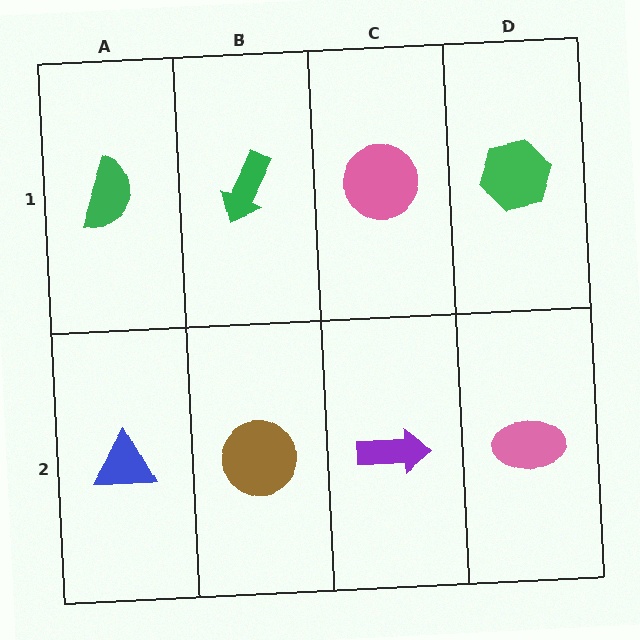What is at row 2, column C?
A purple arrow.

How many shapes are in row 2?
4 shapes.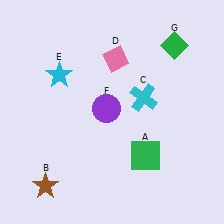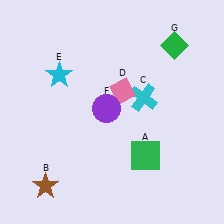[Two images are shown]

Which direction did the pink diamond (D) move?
The pink diamond (D) moved down.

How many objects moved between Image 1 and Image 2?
1 object moved between the two images.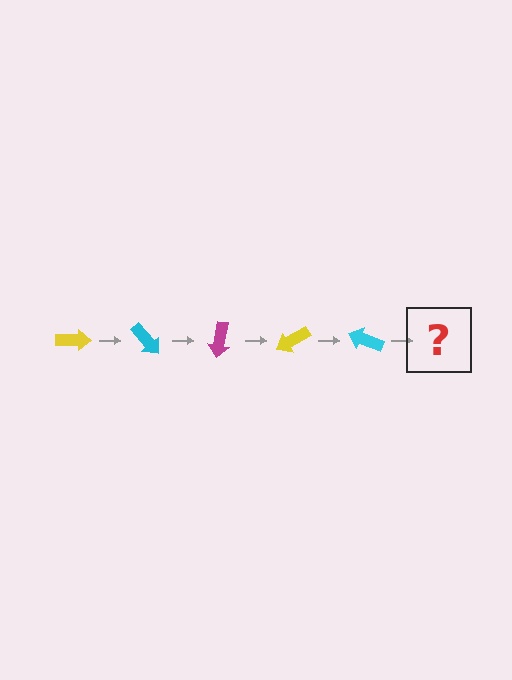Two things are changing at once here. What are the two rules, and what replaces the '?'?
The two rules are that it rotates 50 degrees each step and the color cycles through yellow, cyan, and magenta. The '?' should be a magenta arrow, rotated 250 degrees from the start.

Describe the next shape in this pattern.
It should be a magenta arrow, rotated 250 degrees from the start.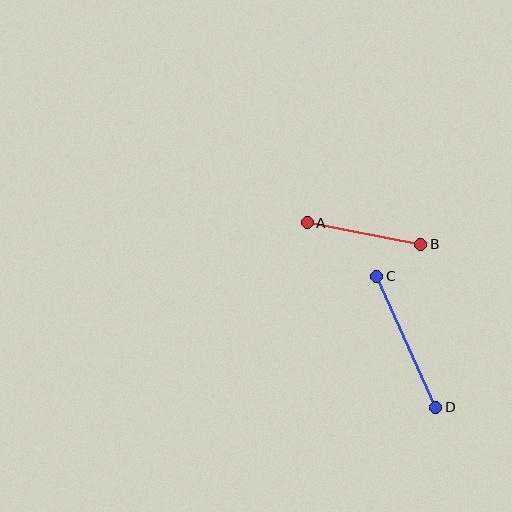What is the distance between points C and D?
The distance is approximately 143 pixels.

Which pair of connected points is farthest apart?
Points C and D are farthest apart.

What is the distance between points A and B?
The distance is approximately 116 pixels.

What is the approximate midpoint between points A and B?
The midpoint is at approximately (364, 234) pixels.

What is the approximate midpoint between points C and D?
The midpoint is at approximately (406, 342) pixels.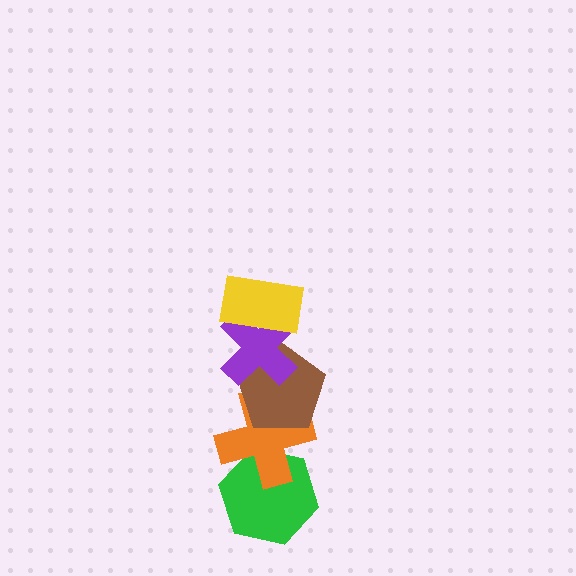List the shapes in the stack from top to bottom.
From top to bottom: the yellow rectangle, the purple cross, the brown pentagon, the orange cross, the green hexagon.